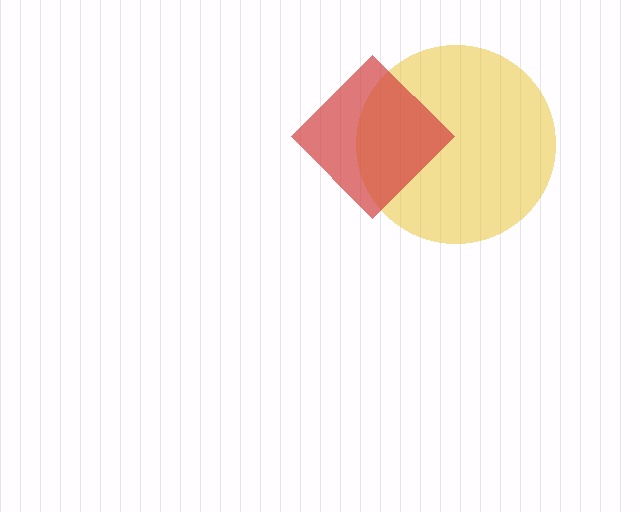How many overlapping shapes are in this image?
There are 2 overlapping shapes in the image.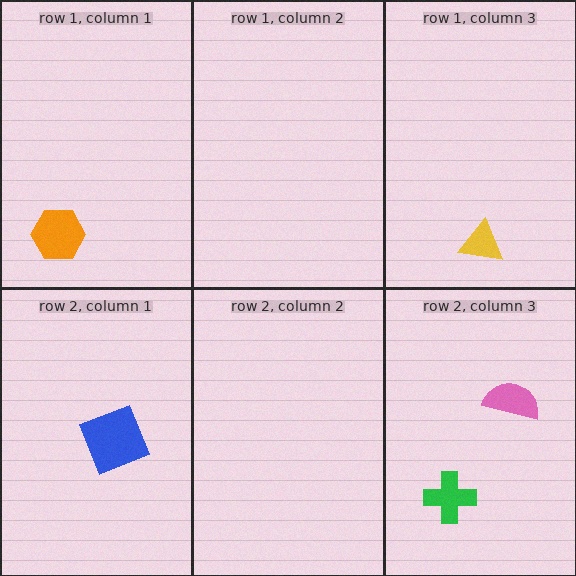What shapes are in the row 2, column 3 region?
The pink semicircle, the green cross.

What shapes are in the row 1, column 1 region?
The orange hexagon.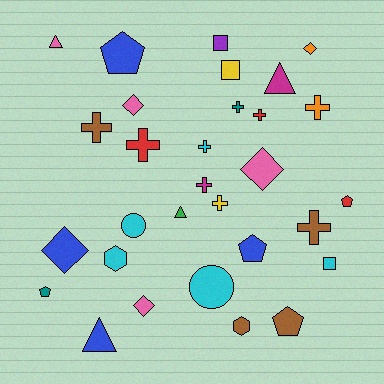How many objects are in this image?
There are 30 objects.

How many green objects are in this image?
There is 1 green object.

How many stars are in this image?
There are no stars.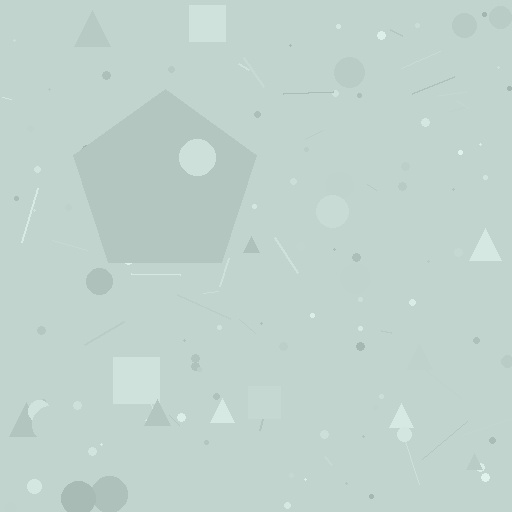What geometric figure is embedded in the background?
A pentagon is embedded in the background.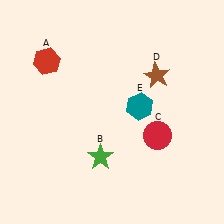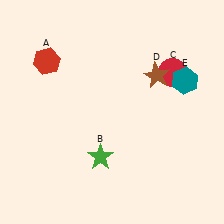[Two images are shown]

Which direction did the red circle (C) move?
The red circle (C) moved up.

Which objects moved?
The objects that moved are: the red circle (C), the teal hexagon (E).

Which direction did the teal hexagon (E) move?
The teal hexagon (E) moved right.